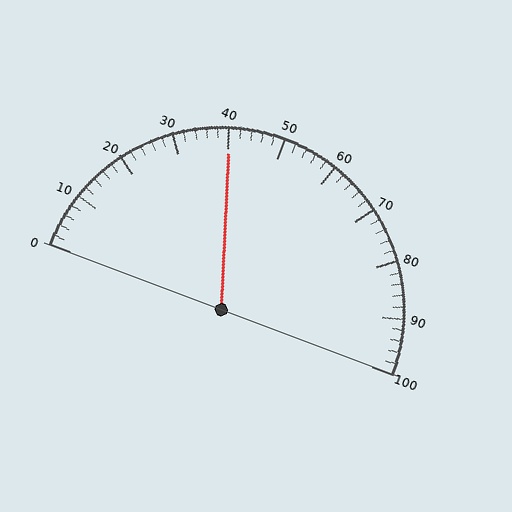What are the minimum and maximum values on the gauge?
The gauge ranges from 0 to 100.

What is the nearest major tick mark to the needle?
The nearest major tick mark is 40.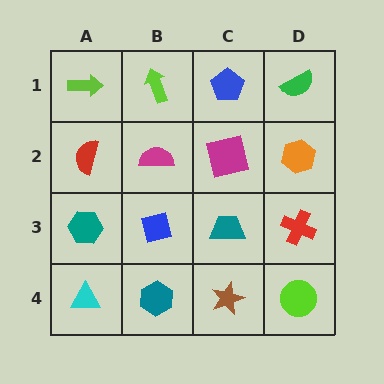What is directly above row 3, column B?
A magenta semicircle.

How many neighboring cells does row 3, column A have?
3.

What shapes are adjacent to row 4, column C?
A teal trapezoid (row 3, column C), a teal hexagon (row 4, column B), a lime circle (row 4, column D).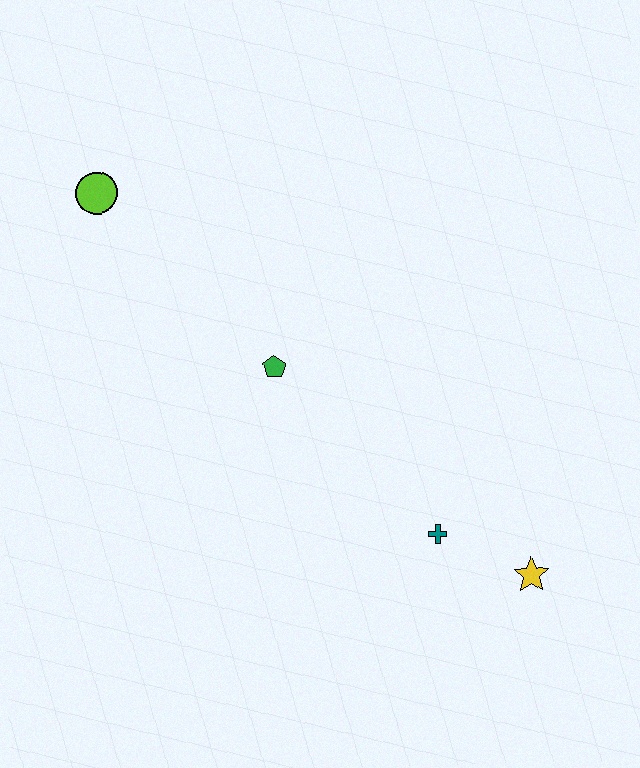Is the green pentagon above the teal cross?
Yes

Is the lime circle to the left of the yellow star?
Yes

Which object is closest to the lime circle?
The green pentagon is closest to the lime circle.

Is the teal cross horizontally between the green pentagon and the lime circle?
No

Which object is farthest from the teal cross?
The lime circle is farthest from the teal cross.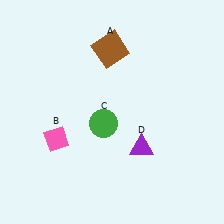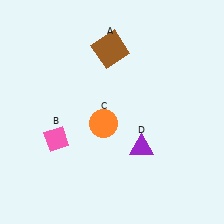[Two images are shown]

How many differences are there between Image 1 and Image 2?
There is 1 difference between the two images.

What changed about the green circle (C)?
In Image 1, C is green. In Image 2, it changed to orange.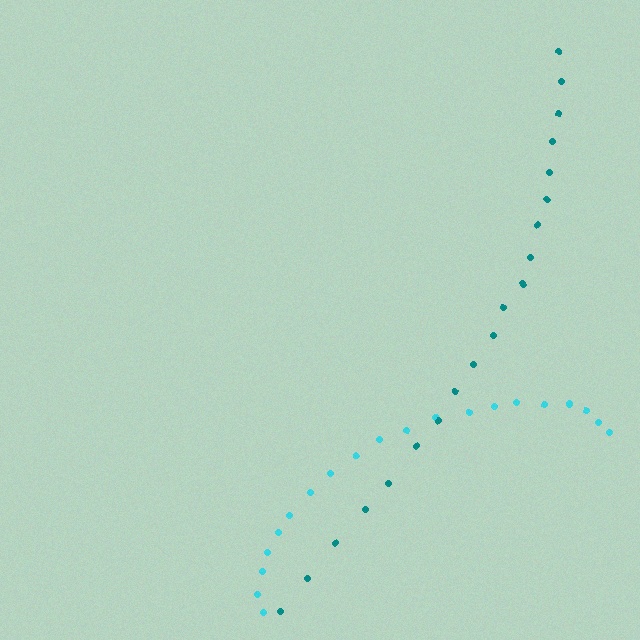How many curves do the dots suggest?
There are 2 distinct paths.